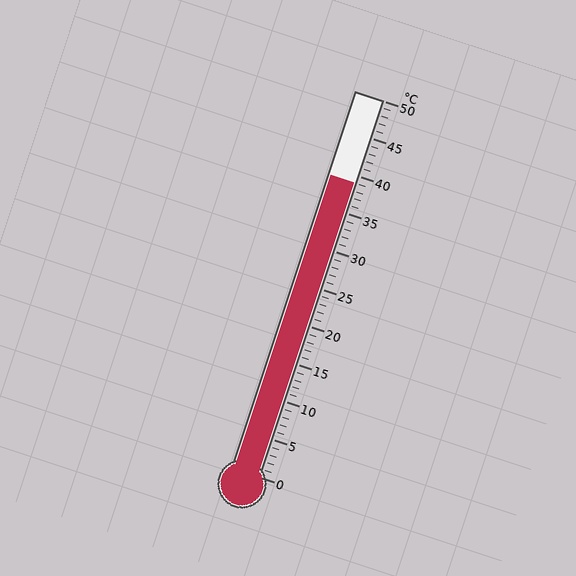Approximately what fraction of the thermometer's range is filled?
The thermometer is filled to approximately 80% of its range.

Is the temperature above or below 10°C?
The temperature is above 10°C.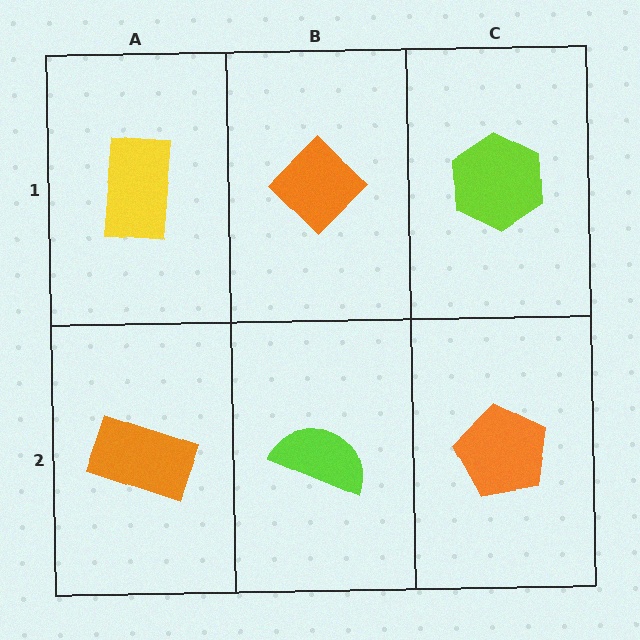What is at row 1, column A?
A yellow rectangle.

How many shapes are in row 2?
3 shapes.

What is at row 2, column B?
A lime semicircle.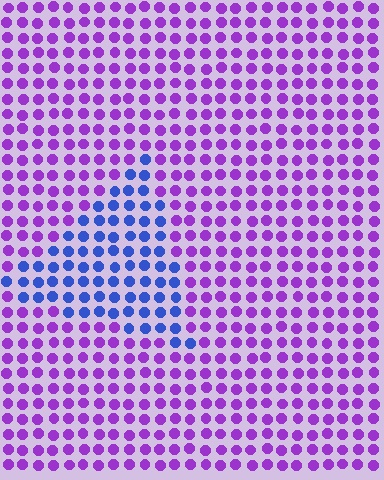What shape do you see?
I see a triangle.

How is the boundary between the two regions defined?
The boundary is defined purely by a slight shift in hue (about 53 degrees). Spacing, size, and orientation are identical on both sides.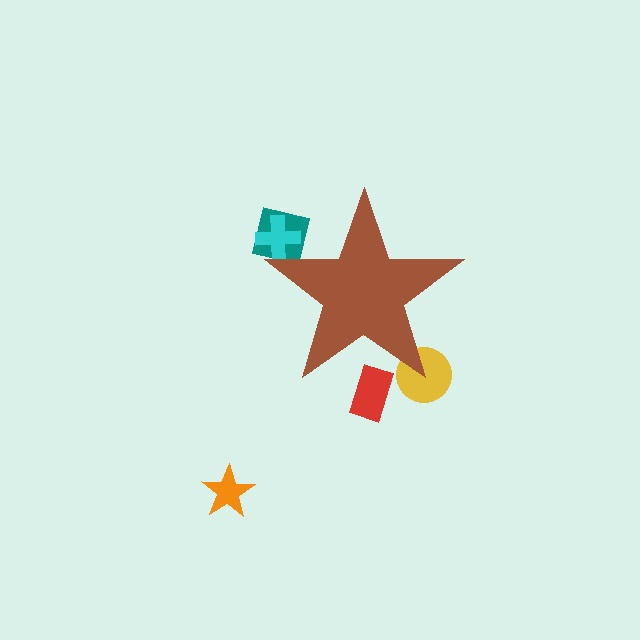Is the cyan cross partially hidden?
Yes, the cyan cross is partially hidden behind the brown star.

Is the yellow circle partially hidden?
Yes, the yellow circle is partially hidden behind the brown star.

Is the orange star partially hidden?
No, the orange star is fully visible.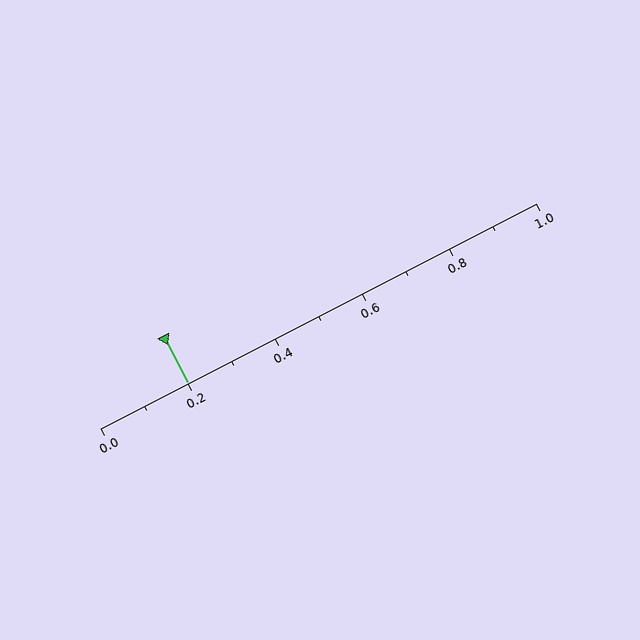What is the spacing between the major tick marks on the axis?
The major ticks are spaced 0.2 apart.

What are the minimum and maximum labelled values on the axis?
The axis runs from 0.0 to 1.0.